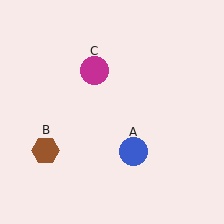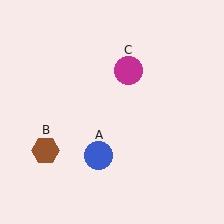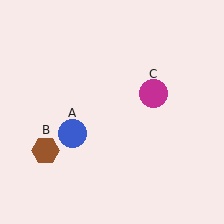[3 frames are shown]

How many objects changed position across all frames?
2 objects changed position: blue circle (object A), magenta circle (object C).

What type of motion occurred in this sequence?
The blue circle (object A), magenta circle (object C) rotated clockwise around the center of the scene.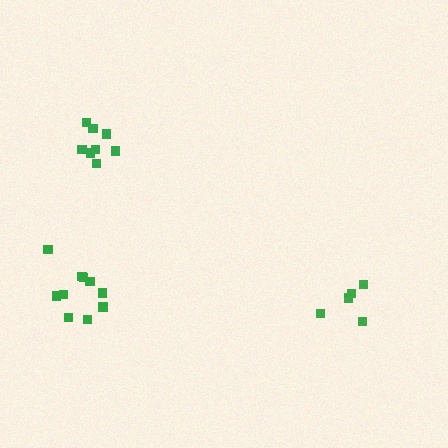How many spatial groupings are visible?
There are 3 spatial groupings.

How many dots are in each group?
Group 1: 10 dots, Group 2: 5 dots, Group 3: 8 dots (23 total).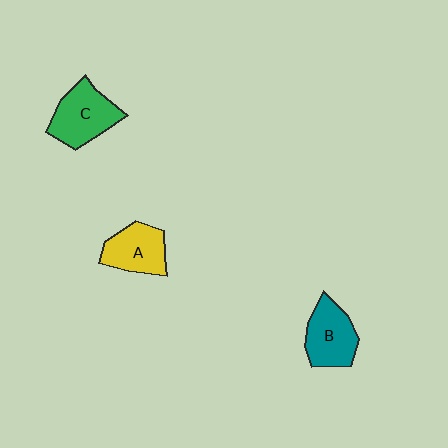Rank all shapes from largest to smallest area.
From largest to smallest: C (green), B (teal), A (yellow).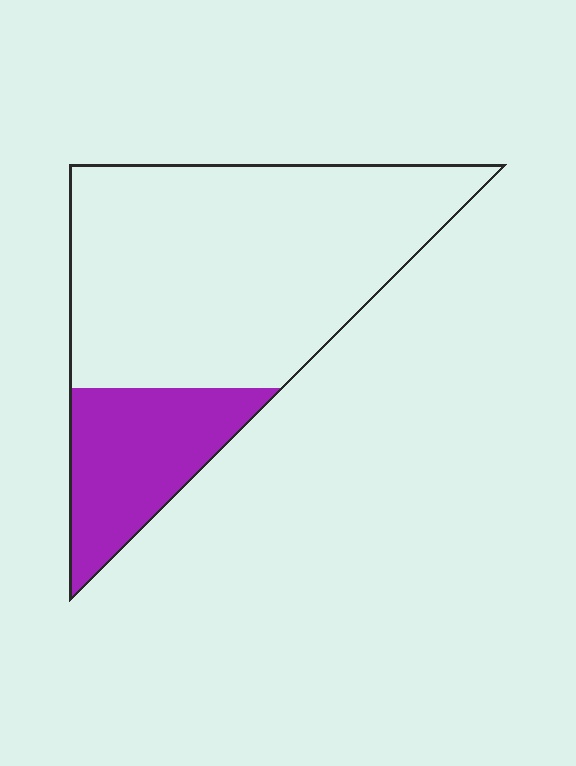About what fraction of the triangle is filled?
About one quarter (1/4).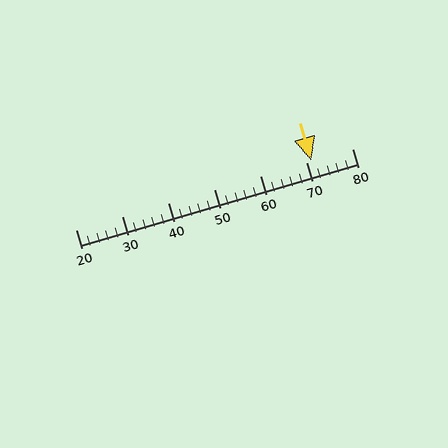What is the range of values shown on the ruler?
The ruler shows values from 20 to 80.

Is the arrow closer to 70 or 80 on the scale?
The arrow is closer to 70.